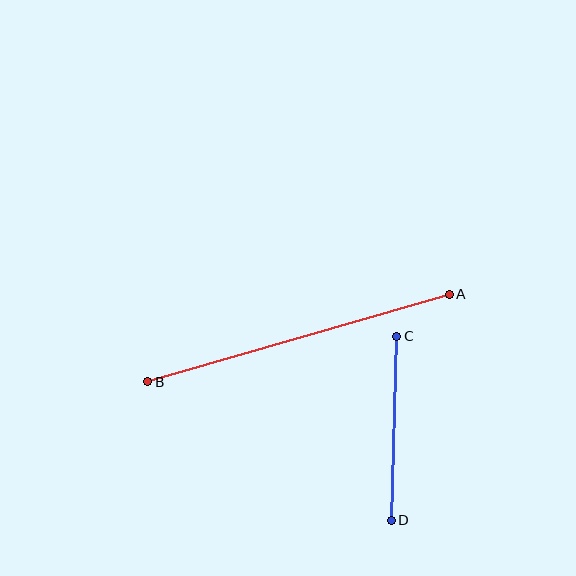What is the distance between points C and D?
The distance is approximately 184 pixels.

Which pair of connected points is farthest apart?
Points A and B are farthest apart.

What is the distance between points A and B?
The distance is approximately 314 pixels.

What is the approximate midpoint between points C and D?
The midpoint is at approximately (394, 428) pixels.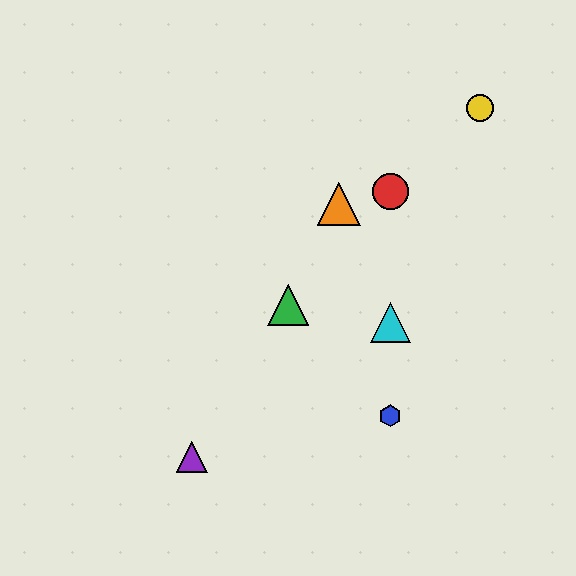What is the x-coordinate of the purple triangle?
The purple triangle is at x≈192.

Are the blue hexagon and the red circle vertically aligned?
Yes, both are at x≈390.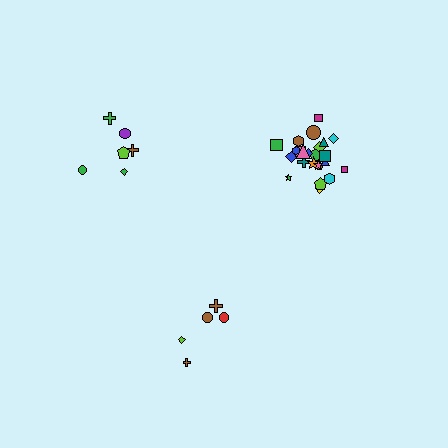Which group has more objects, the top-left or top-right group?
The top-right group.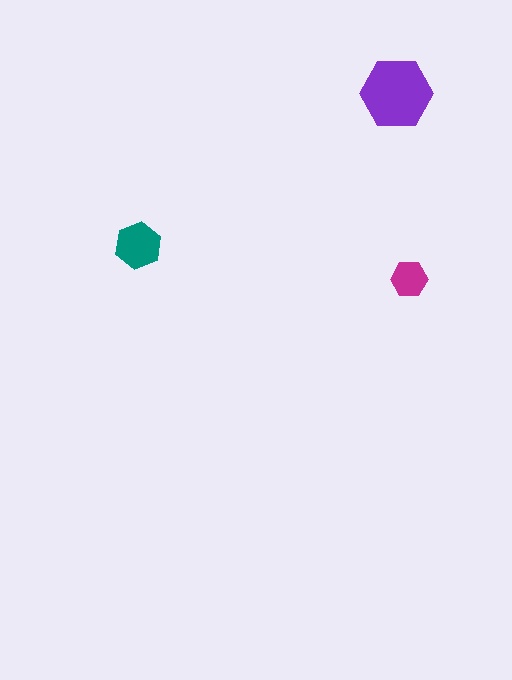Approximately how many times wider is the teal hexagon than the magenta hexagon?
About 1.5 times wider.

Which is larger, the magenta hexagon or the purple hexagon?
The purple one.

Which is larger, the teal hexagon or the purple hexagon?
The purple one.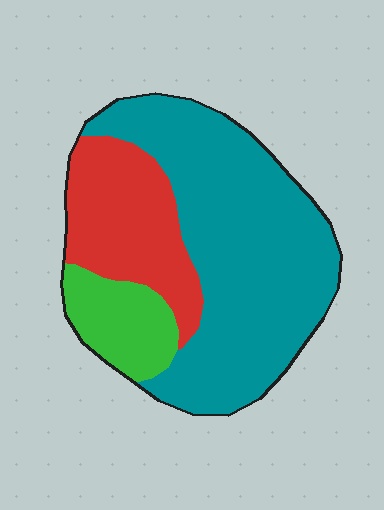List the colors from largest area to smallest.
From largest to smallest: teal, red, green.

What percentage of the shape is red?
Red covers around 25% of the shape.